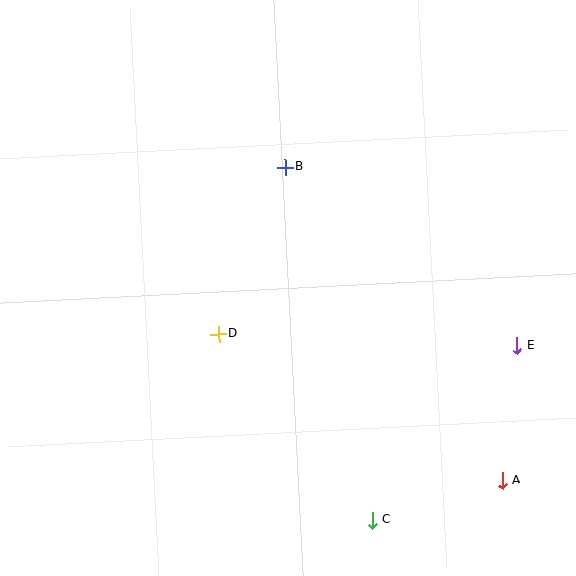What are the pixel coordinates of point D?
Point D is at (218, 334).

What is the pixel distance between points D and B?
The distance between D and B is 179 pixels.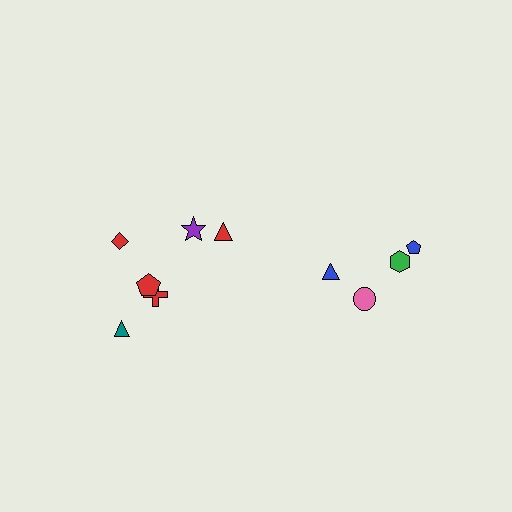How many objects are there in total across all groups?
There are 10 objects.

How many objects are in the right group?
There are 4 objects.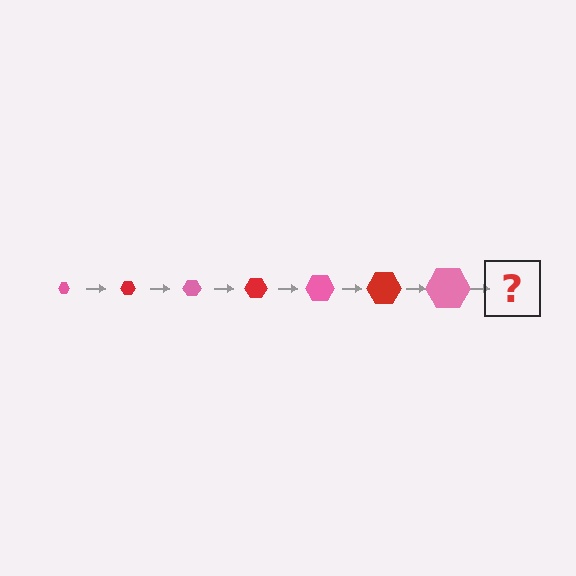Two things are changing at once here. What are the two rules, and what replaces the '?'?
The two rules are that the hexagon grows larger each step and the color cycles through pink and red. The '?' should be a red hexagon, larger than the previous one.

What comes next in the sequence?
The next element should be a red hexagon, larger than the previous one.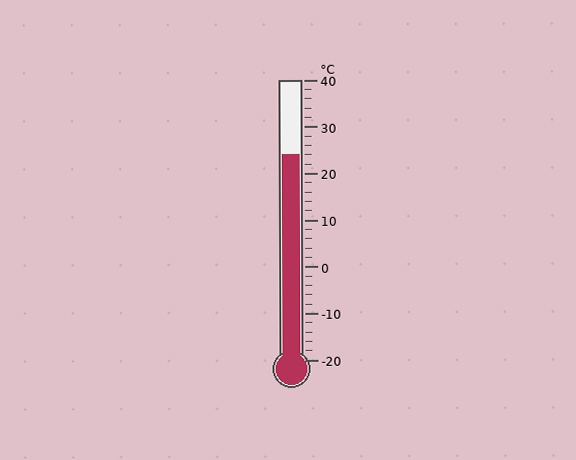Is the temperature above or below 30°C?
The temperature is below 30°C.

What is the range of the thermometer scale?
The thermometer scale ranges from -20°C to 40°C.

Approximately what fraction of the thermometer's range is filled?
The thermometer is filled to approximately 75% of its range.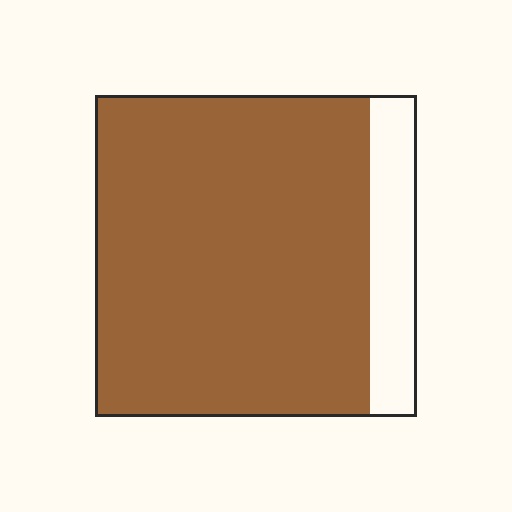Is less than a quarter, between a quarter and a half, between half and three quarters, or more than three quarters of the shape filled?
More than three quarters.